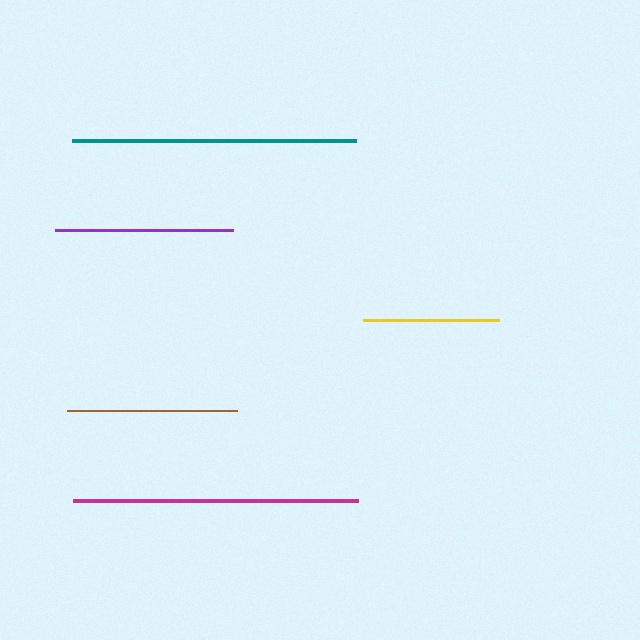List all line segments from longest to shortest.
From longest to shortest: magenta, teal, purple, brown, yellow.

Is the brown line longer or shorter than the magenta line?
The magenta line is longer than the brown line.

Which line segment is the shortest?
The yellow line is the shortest at approximately 137 pixels.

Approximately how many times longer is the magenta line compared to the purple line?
The magenta line is approximately 1.6 times the length of the purple line.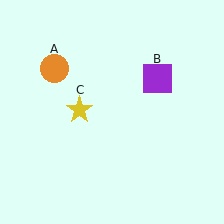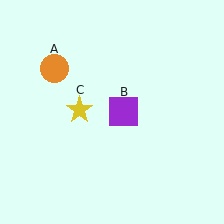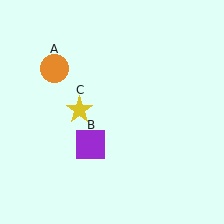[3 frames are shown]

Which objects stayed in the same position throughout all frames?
Orange circle (object A) and yellow star (object C) remained stationary.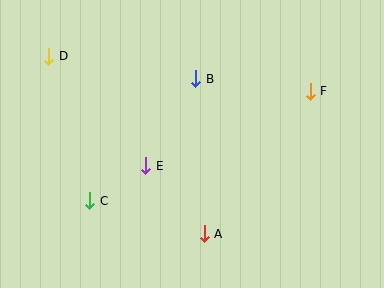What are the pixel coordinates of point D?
Point D is at (49, 56).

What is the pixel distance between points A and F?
The distance between A and F is 178 pixels.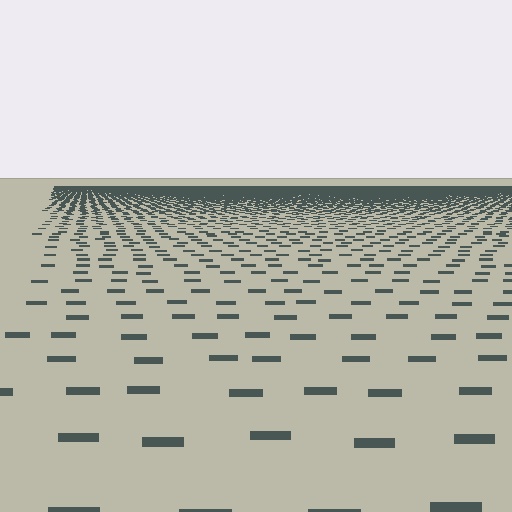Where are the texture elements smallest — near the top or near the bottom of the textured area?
Near the top.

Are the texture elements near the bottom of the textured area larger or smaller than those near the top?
Larger. Near the bottom, elements are closer to the viewer and appear at a bigger on-screen size.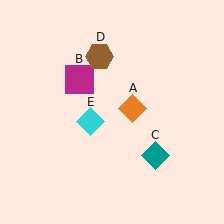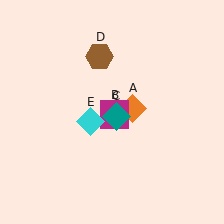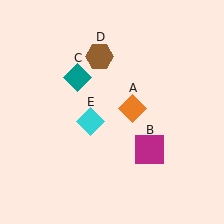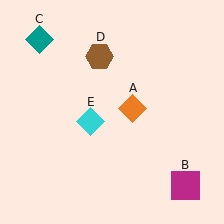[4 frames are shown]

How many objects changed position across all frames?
2 objects changed position: magenta square (object B), teal diamond (object C).